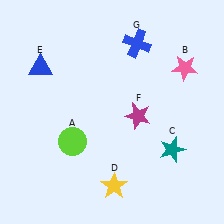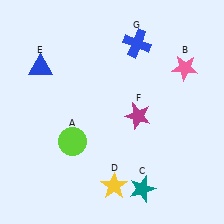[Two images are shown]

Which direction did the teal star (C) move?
The teal star (C) moved down.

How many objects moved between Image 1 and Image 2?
1 object moved between the two images.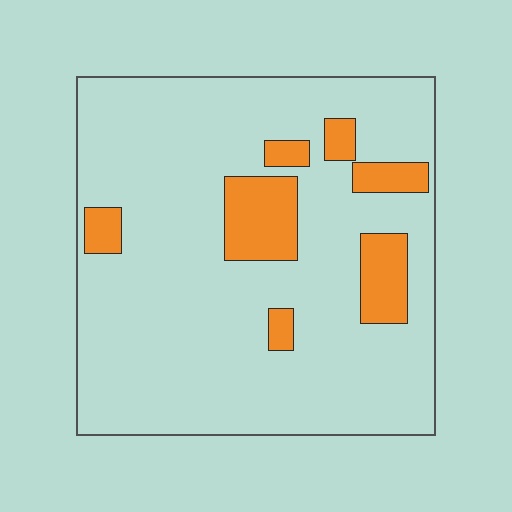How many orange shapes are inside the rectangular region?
7.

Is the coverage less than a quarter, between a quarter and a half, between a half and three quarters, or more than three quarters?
Less than a quarter.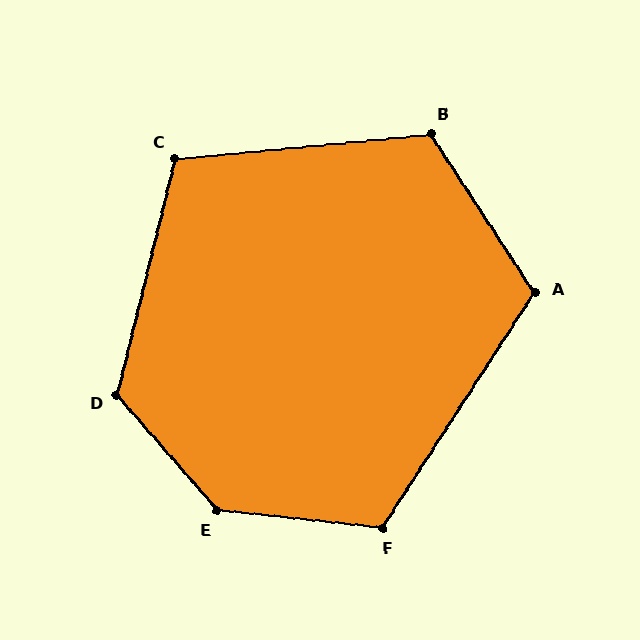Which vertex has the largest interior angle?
E, at approximately 137 degrees.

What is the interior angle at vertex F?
Approximately 117 degrees (obtuse).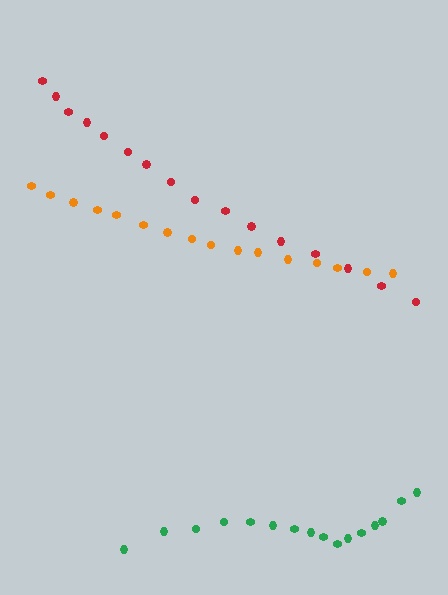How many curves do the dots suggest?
There are 3 distinct paths.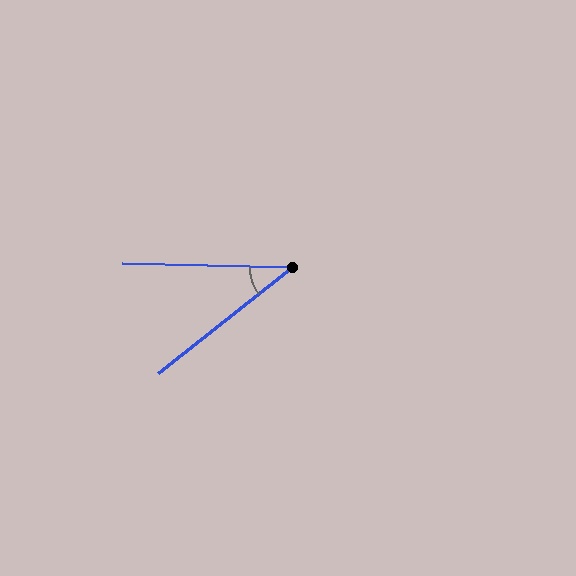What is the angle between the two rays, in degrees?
Approximately 39 degrees.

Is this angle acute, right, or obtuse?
It is acute.